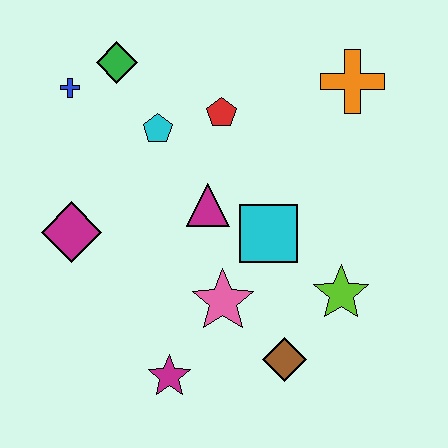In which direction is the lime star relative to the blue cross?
The lime star is to the right of the blue cross.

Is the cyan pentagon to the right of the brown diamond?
No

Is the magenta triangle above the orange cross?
No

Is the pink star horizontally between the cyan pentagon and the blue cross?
No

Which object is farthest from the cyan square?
The blue cross is farthest from the cyan square.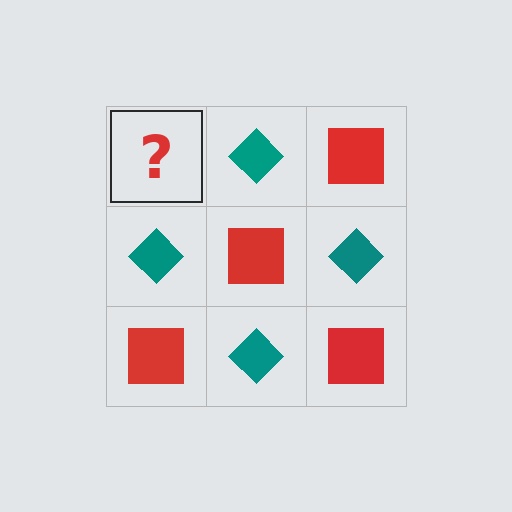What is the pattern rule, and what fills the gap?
The rule is that it alternates red square and teal diamond in a checkerboard pattern. The gap should be filled with a red square.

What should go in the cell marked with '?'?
The missing cell should contain a red square.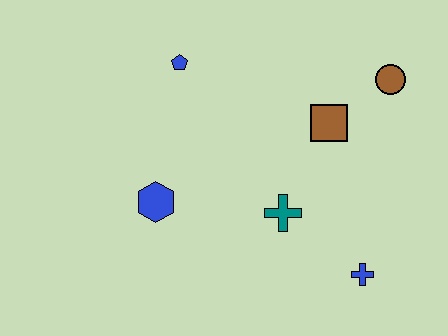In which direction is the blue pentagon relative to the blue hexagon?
The blue pentagon is above the blue hexagon.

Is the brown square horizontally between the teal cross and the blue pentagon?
No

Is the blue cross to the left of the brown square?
No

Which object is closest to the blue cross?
The teal cross is closest to the blue cross.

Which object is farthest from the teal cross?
The blue pentagon is farthest from the teal cross.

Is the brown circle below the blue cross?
No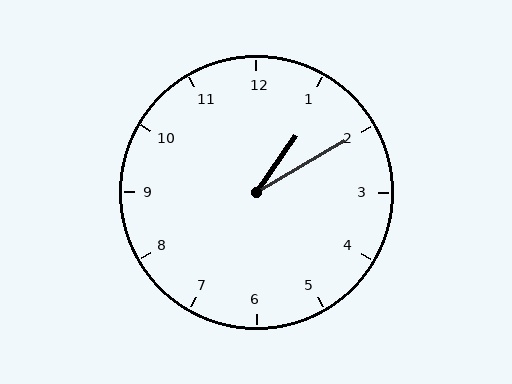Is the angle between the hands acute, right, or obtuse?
It is acute.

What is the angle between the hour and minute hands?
Approximately 25 degrees.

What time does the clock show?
1:10.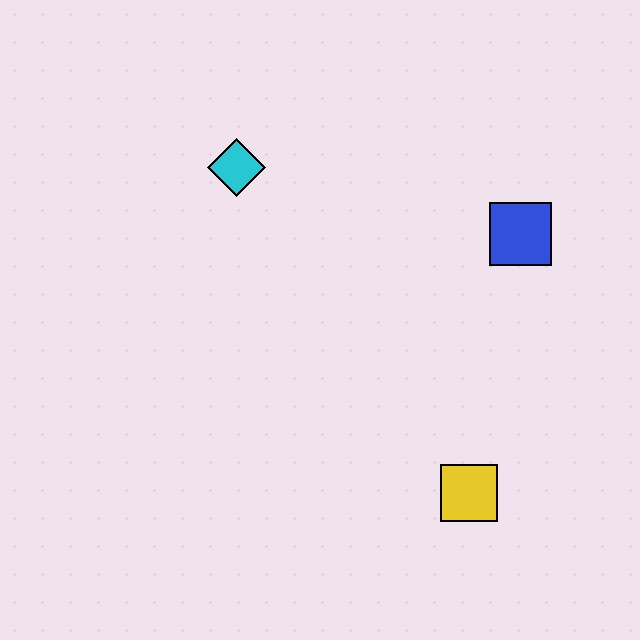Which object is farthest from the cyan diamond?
The yellow square is farthest from the cyan diamond.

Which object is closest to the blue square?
The yellow square is closest to the blue square.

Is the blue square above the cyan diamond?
No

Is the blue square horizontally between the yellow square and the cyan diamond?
No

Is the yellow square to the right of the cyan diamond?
Yes